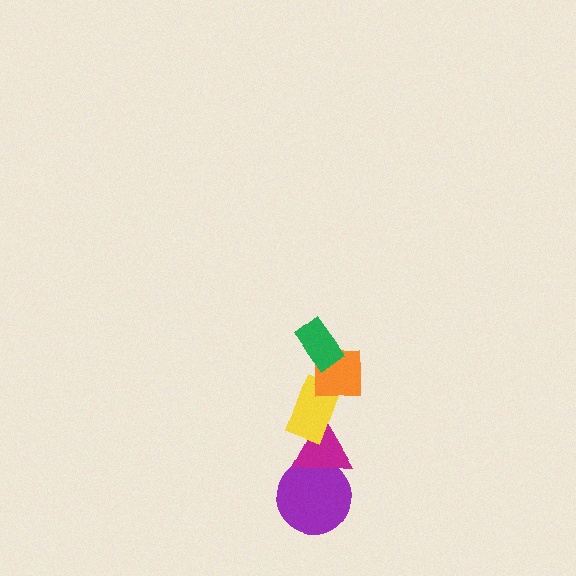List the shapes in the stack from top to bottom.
From top to bottom: the green rectangle, the orange square, the yellow rectangle, the magenta triangle, the purple circle.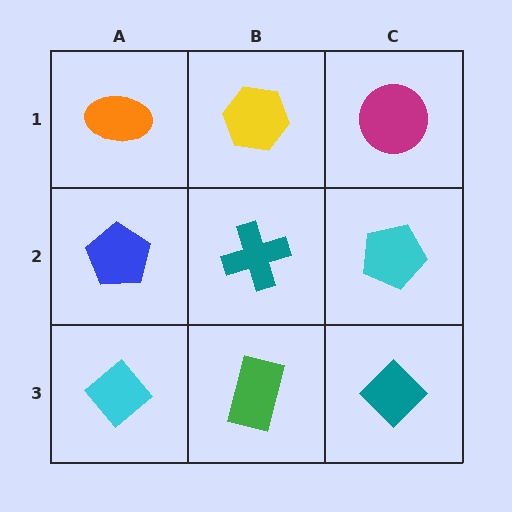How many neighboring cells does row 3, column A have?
2.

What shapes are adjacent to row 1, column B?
A teal cross (row 2, column B), an orange ellipse (row 1, column A), a magenta circle (row 1, column C).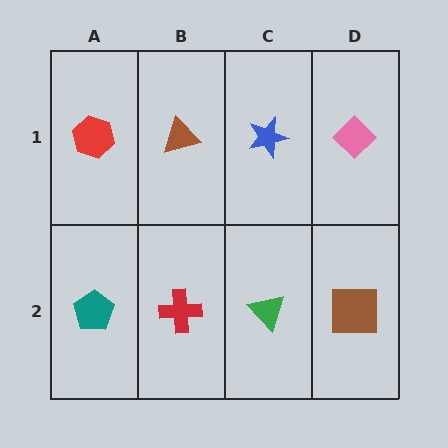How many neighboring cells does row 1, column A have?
2.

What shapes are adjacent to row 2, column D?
A pink diamond (row 1, column D), a green triangle (row 2, column C).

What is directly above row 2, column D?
A pink diamond.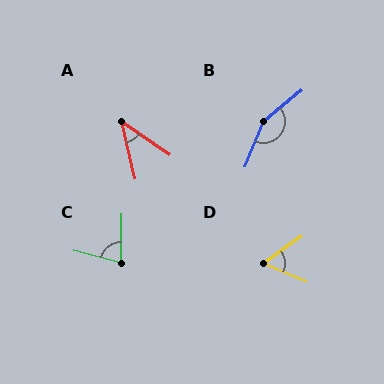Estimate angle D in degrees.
Approximately 59 degrees.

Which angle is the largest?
B, at approximately 151 degrees.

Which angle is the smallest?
A, at approximately 42 degrees.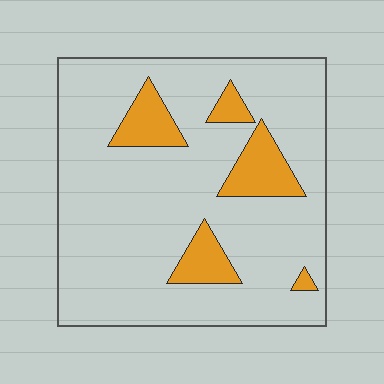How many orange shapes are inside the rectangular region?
5.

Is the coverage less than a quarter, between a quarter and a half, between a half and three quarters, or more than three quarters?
Less than a quarter.